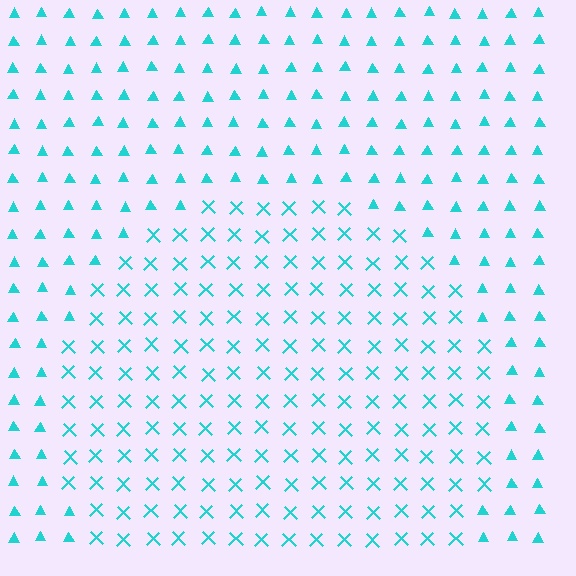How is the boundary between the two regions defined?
The boundary is defined by a change in element shape: X marks inside vs. triangles outside. All elements share the same color and spacing.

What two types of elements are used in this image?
The image uses X marks inside the circle region and triangles outside it.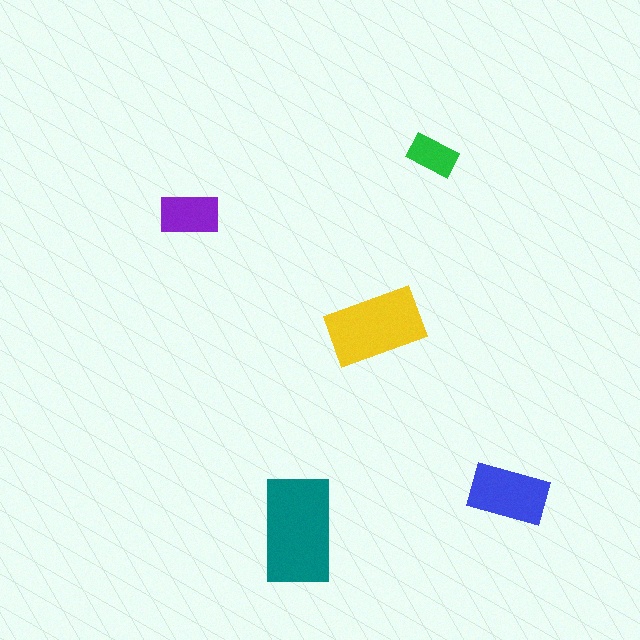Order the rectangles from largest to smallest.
the teal one, the yellow one, the blue one, the purple one, the green one.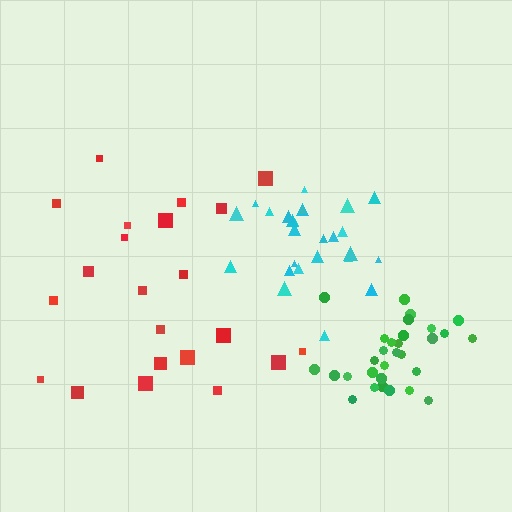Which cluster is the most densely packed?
Green.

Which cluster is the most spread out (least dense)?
Red.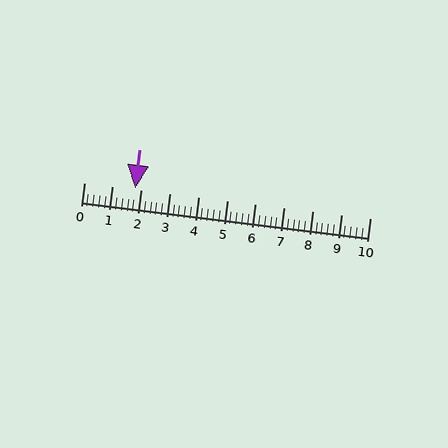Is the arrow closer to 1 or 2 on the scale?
The arrow is closer to 2.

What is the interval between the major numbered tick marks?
The major tick marks are spaced 1 units apart.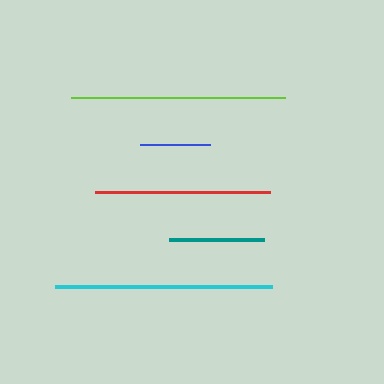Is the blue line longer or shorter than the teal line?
The teal line is longer than the blue line.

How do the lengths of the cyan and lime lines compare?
The cyan and lime lines are approximately the same length.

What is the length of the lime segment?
The lime segment is approximately 214 pixels long.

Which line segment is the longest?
The cyan line is the longest at approximately 217 pixels.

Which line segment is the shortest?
The blue line is the shortest at approximately 70 pixels.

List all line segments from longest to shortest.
From longest to shortest: cyan, lime, red, teal, blue.